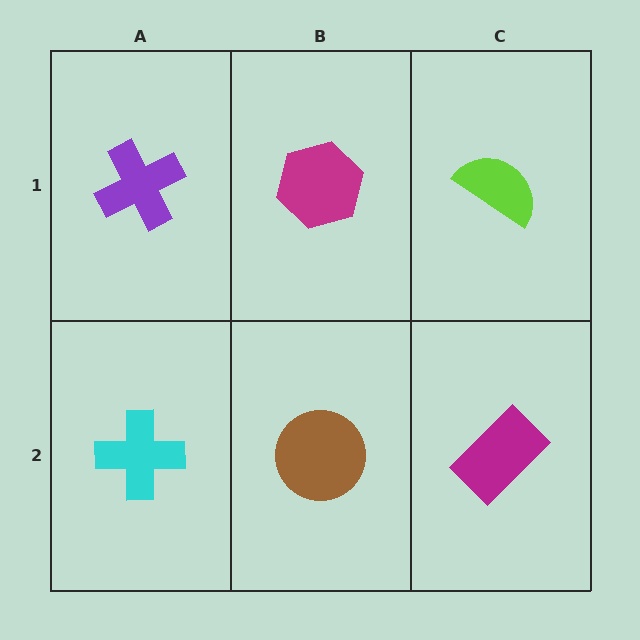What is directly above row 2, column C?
A lime semicircle.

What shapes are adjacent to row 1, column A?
A cyan cross (row 2, column A), a magenta hexagon (row 1, column B).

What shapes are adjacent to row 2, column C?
A lime semicircle (row 1, column C), a brown circle (row 2, column B).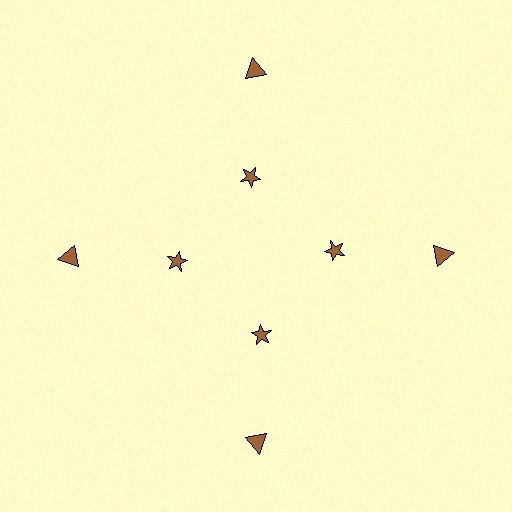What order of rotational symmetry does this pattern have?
This pattern has 4-fold rotational symmetry.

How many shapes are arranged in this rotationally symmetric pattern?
There are 8 shapes, arranged in 4 groups of 2.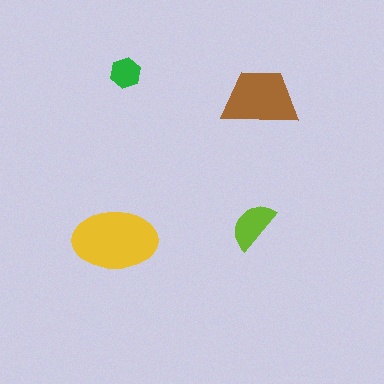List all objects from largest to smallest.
The yellow ellipse, the brown trapezoid, the lime semicircle, the green hexagon.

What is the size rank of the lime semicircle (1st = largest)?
3rd.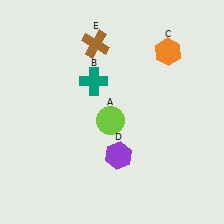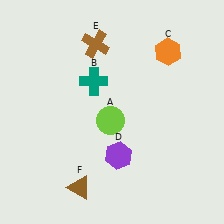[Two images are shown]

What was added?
A brown triangle (F) was added in Image 2.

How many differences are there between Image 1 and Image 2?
There is 1 difference between the two images.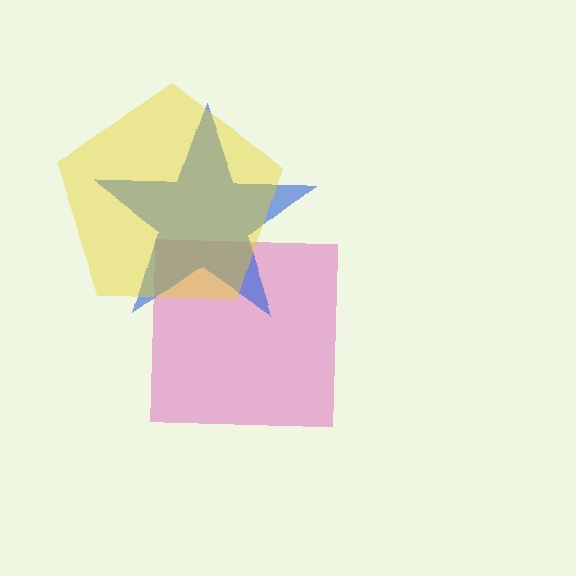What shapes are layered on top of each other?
The layered shapes are: a pink square, a blue star, a yellow pentagon.